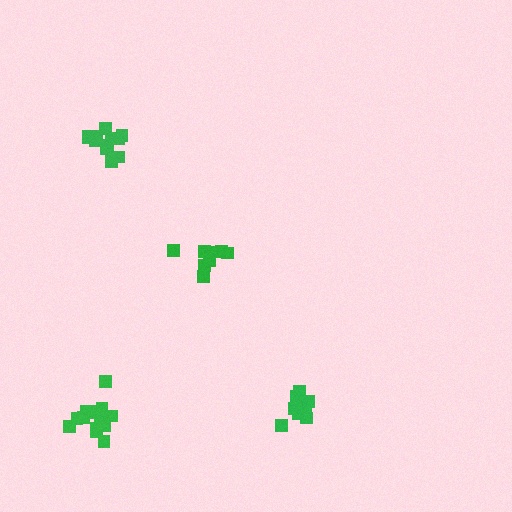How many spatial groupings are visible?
There are 4 spatial groupings.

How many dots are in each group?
Group 1: 14 dots, Group 2: 14 dots, Group 3: 11 dots, Group 4: 10 dots (49 total).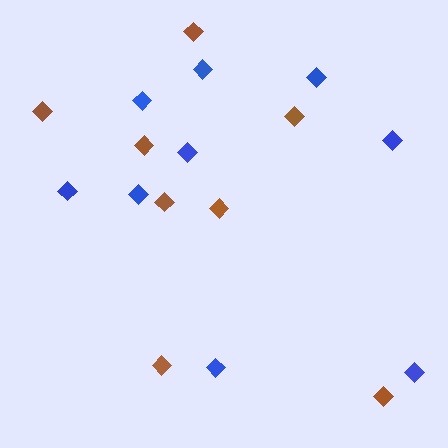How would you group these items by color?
There are 2 groups: one group of brown diamonds (8) and one group of blue diamonds (9).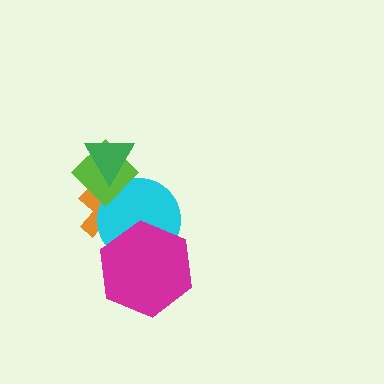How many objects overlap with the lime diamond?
3 objects overlap with the lime diamond.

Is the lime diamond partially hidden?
Yes, it is partially covered by another shape.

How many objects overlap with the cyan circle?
3 objects overlap with the cyan circle.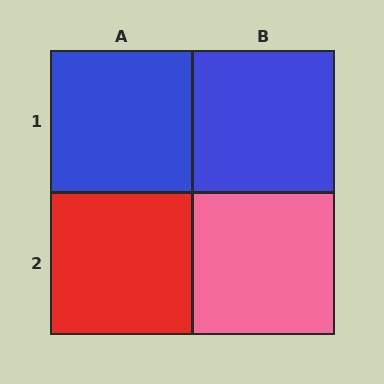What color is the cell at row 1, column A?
Blue.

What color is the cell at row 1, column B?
Blue.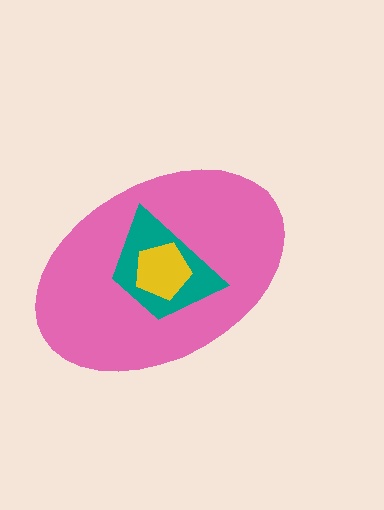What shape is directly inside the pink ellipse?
The teal trapezoid.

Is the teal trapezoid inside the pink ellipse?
Yes.